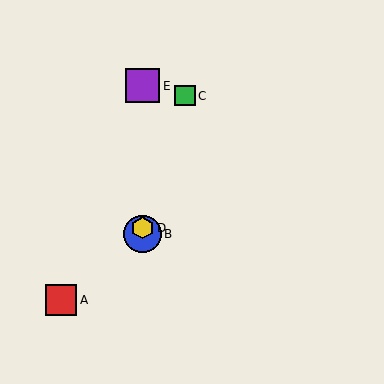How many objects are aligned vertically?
3 objects (B, D, E) are aligned vertically.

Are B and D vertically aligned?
Yes, both are at x≈142.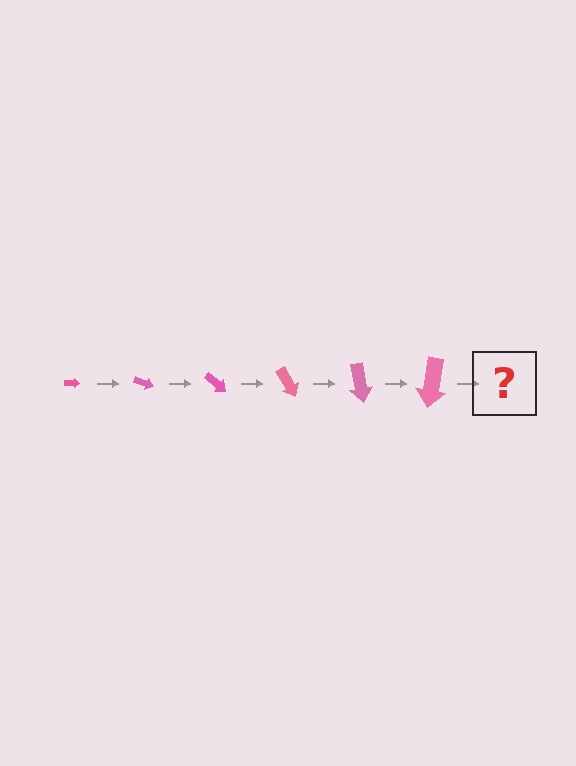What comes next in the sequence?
The next element should be an arrow, larger than the previous one and rotated 120 degrees from the start.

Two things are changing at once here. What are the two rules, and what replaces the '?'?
The two rules are that the arrow grows larger each step and it rotates 20 degrees each step. The '?' should be an arrow, larger than the previous one and rotated 120 degrees from the start.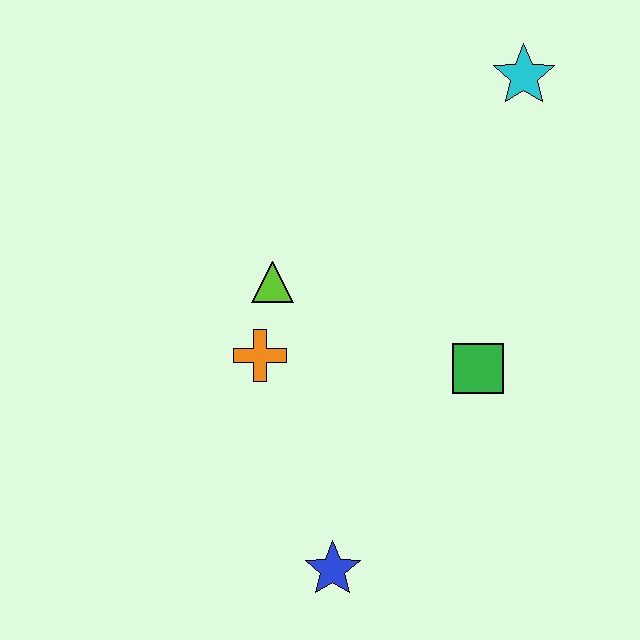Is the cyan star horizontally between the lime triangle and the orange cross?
No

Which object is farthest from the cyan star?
The blue star is farthest from the cyan star.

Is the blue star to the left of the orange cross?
No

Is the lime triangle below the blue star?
No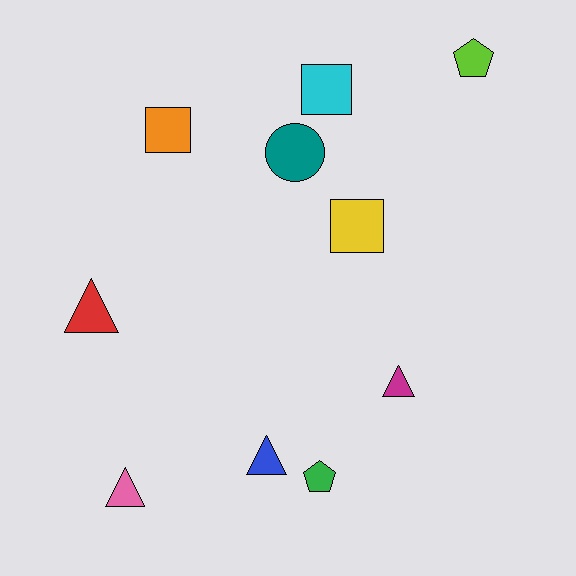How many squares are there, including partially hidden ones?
There are 3 squares.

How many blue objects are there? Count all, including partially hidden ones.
There is 1 blue object.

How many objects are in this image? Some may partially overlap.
There are 10 objects.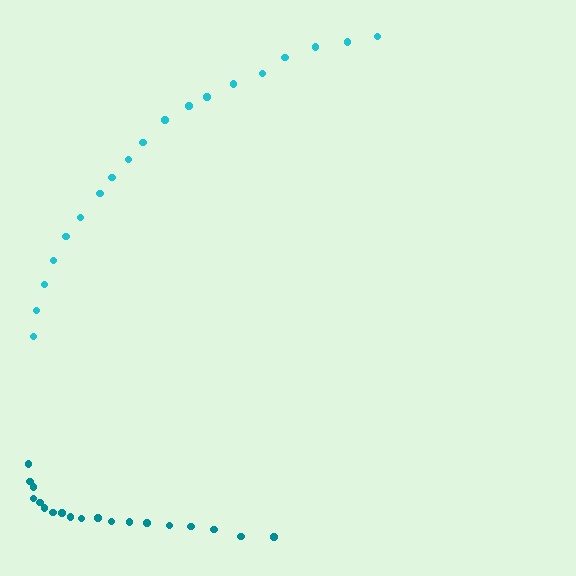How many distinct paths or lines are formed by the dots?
There are 2 distinct paths.